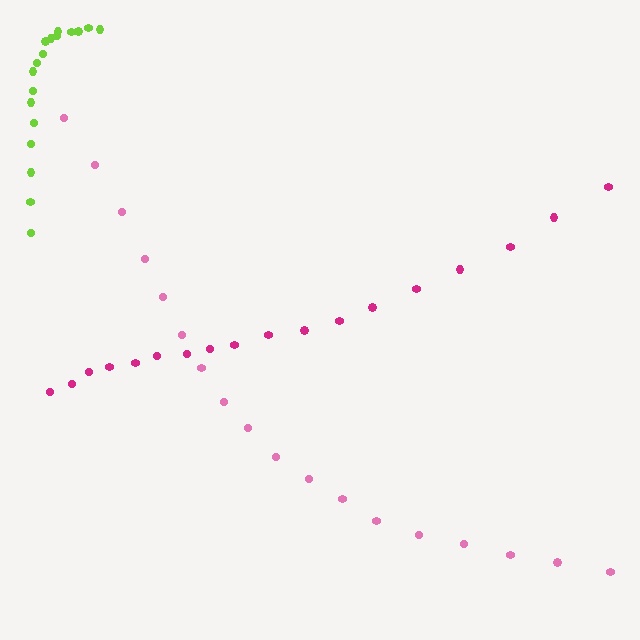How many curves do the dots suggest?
There are 3 distinct paths.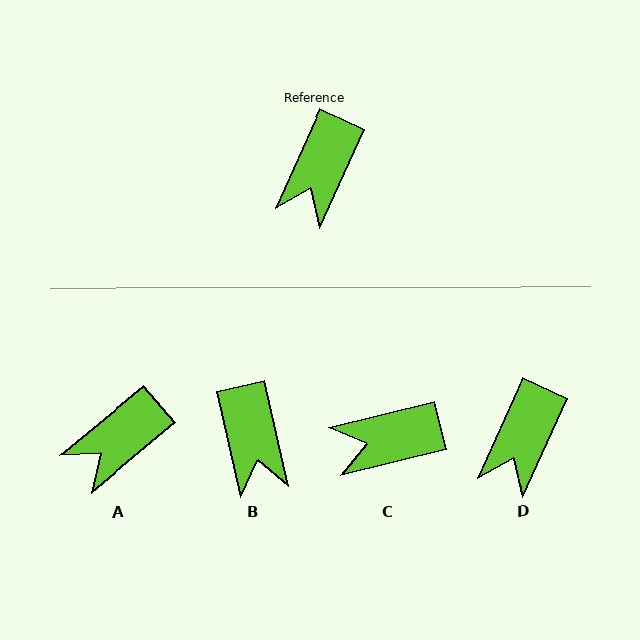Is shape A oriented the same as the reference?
No, it is off by about 26 degrees.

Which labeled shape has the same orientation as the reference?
D.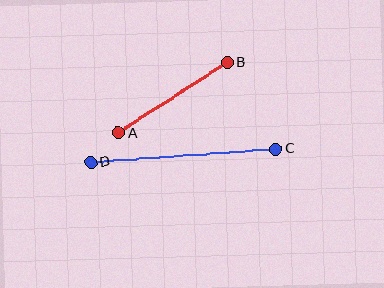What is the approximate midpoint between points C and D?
The midpoint is at approximately (183, 156) pixels.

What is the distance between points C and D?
The distance is approximately 186 pixels.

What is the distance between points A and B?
The distance is approximately 130 pixels.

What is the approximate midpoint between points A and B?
The midpoint is at approximately (172, 98) pixels.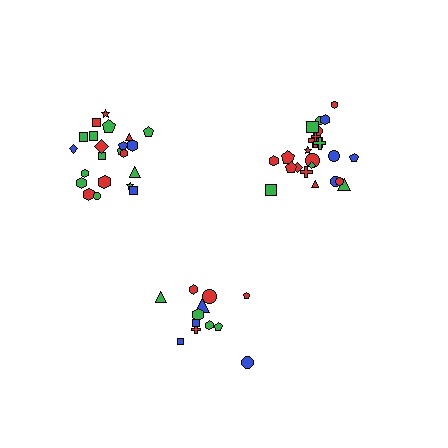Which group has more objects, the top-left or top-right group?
The top-right group.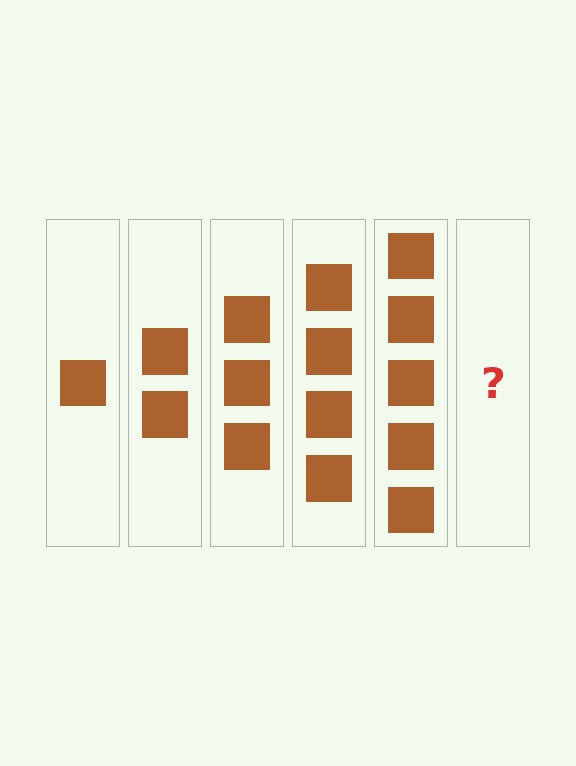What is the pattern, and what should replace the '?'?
The pattern is that each step adds one more square. The '?' should be 6 squares.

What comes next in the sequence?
The next element should be 6 squares.